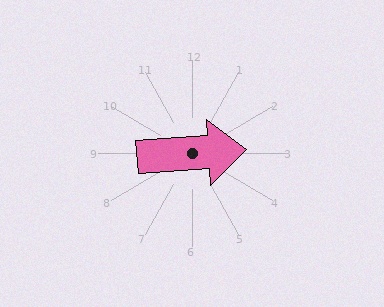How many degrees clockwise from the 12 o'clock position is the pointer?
Approximately 86 degrees.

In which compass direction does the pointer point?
East.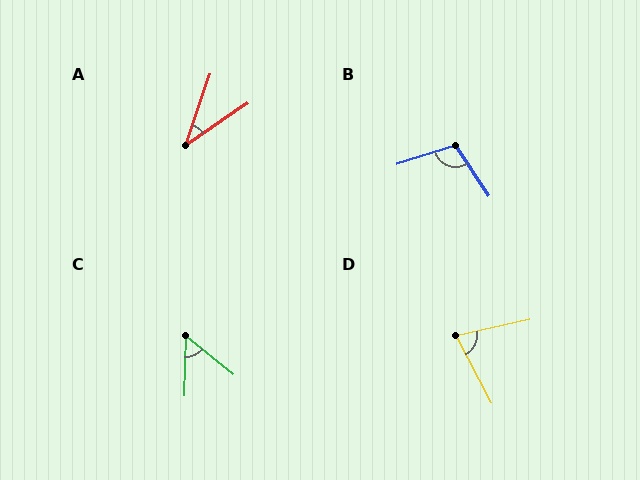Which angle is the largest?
B, at approximately 106 degrees.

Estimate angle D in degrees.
Approximately 75 degrees.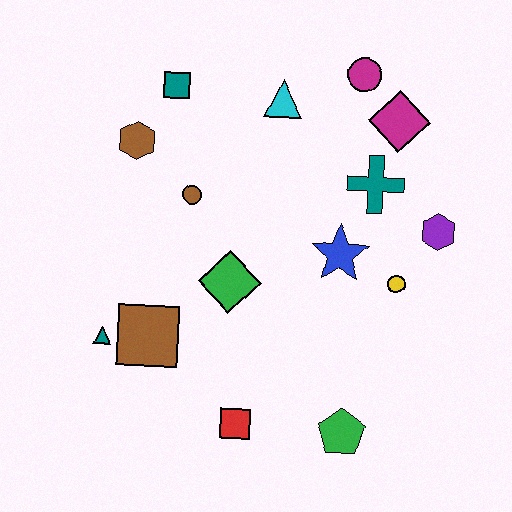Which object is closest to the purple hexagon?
The yellow circle is closest to the purple hexagon.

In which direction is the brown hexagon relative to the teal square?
The brown hexagon is below the teal square.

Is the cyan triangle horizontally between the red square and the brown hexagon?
No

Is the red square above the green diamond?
No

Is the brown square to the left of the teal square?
Yes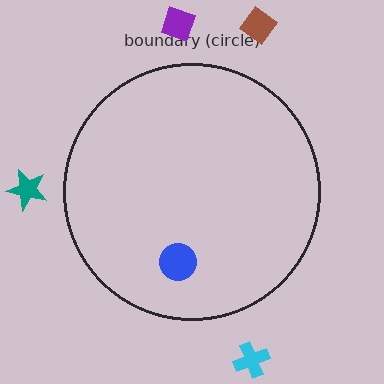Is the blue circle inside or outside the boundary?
Inside.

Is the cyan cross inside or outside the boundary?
Outside.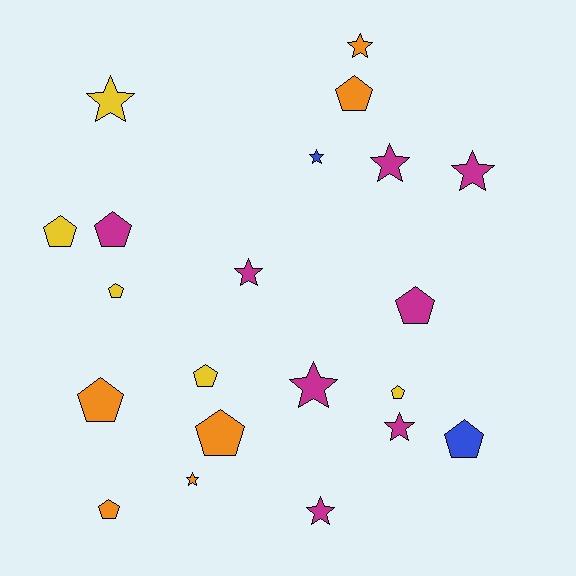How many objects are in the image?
There are 21 objects.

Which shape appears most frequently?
Pentagon, with 11 objects.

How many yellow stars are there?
There is 1 yellow star.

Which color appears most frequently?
Magenta, with 8 objects.